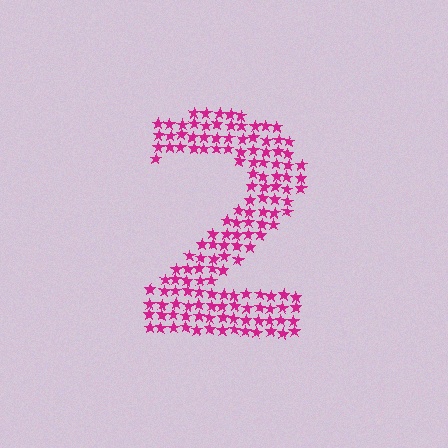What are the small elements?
The small elements are stars.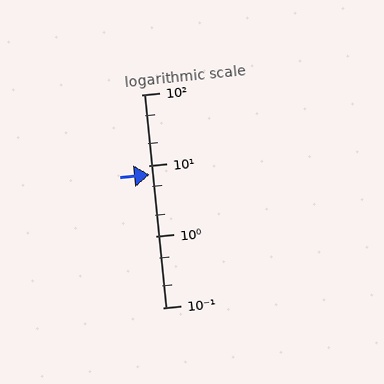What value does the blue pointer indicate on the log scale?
The pointer indicates approximately 7.5.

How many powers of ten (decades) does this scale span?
The scale spans 3 decades, from 0.1 to 100.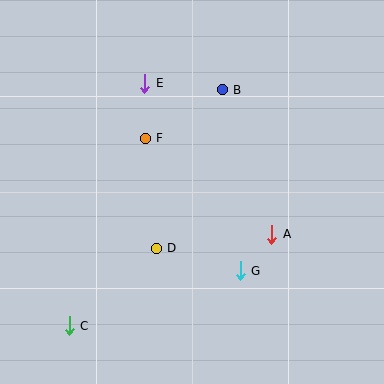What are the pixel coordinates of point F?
Point F is at (145, 138).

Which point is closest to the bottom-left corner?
Point C is closest to the bottom-left corner.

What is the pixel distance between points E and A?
The distance between E and A is 197 pixels.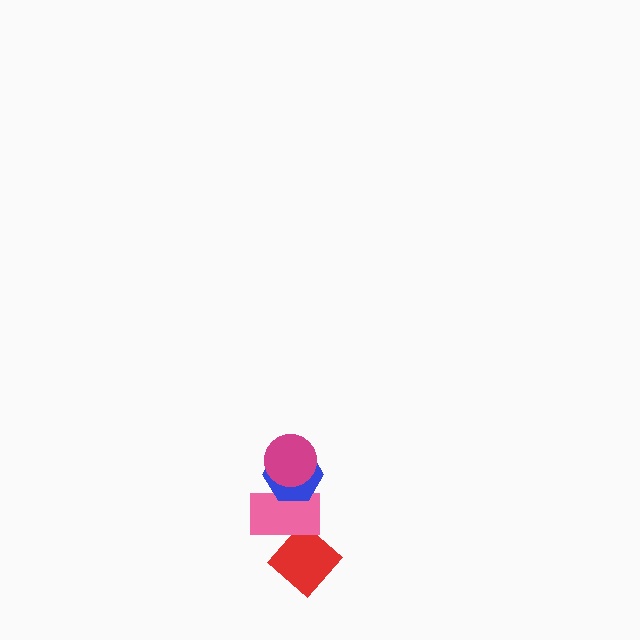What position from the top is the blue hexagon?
The blue hexagon is 2nd from the top.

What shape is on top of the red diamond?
The pink rectangle is on top of the red diamond.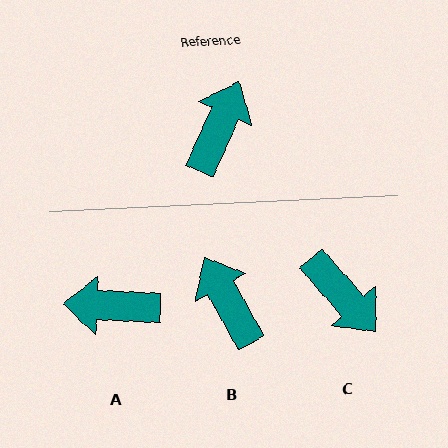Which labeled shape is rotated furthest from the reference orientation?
C, about 115 degrees away.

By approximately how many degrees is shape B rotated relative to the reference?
Approximately 53 degrees counter-clockwise.